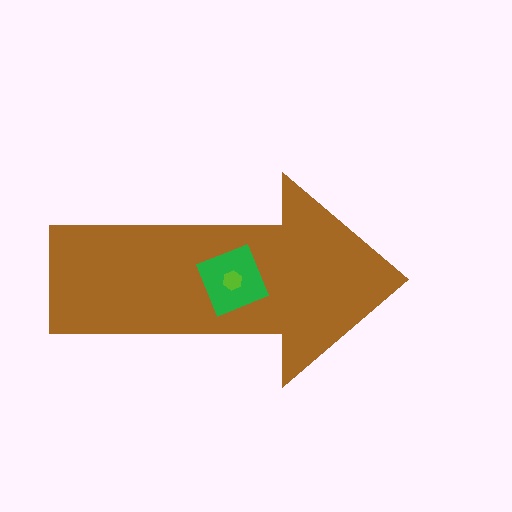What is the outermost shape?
The brown arrow.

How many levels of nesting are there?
3.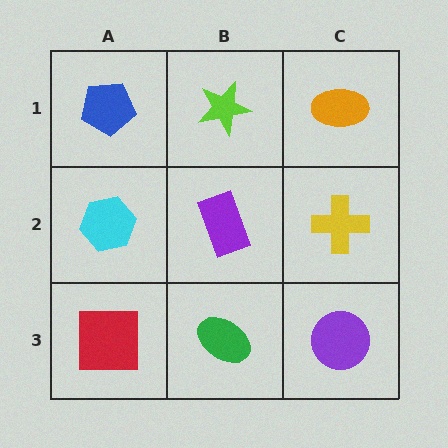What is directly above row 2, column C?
An orange ellipse.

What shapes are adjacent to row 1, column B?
A purple rectangle (row 2, column B), a blue pentagon (row 1, column A), an orange ellipse (row 1, column C).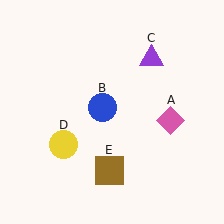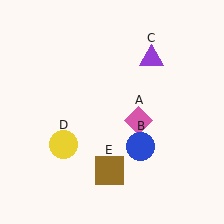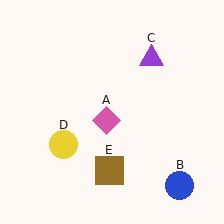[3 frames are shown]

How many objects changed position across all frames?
2 objects changed position: pink diamond (object A), blue circle (object B).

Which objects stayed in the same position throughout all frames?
Purple triangle (object C) and yellow circle (object D) and brown square (object E) remained stationary.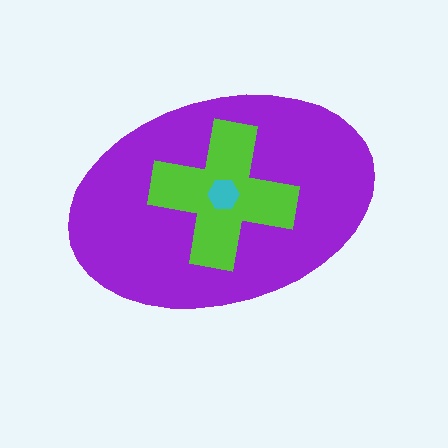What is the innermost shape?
The cyan hexagon.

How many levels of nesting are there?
3.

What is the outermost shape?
The purple ellipse.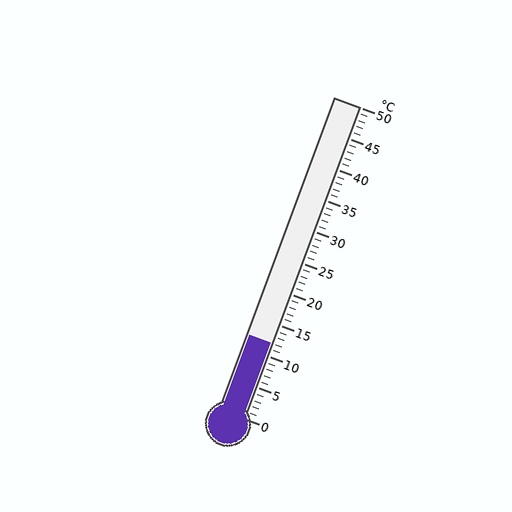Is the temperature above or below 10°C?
The temperature is above 10°C.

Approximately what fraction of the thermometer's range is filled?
The thermometer is filled to approximately 25% of its range.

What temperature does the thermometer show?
The thermometer shows approximately 12°C.